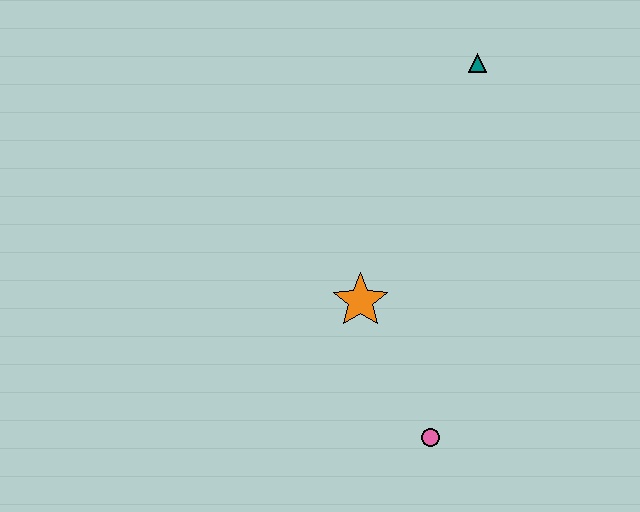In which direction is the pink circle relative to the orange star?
The pink circle is below the orange star.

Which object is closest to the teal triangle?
The orange star is closest to the teal triangle.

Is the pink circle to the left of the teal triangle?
Yes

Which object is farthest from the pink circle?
The teal triangle is farthest from the pink circle.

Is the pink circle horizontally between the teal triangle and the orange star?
Yes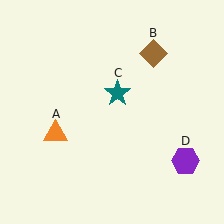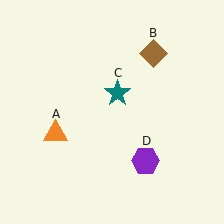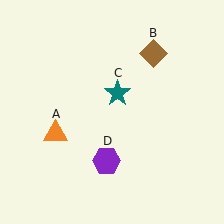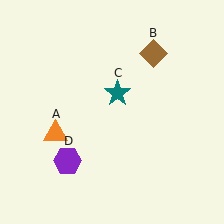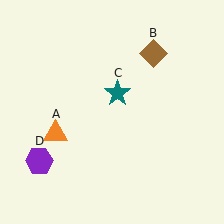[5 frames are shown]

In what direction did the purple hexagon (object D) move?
The purple hexagon (object D) moved left.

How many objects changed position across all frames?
1 object changed position: purple hexagon (object D).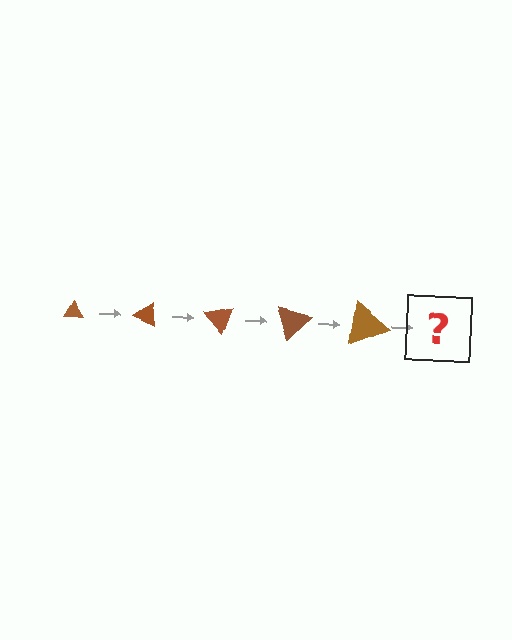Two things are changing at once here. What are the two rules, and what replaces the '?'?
The two rules are that the triangle grows larger each step and it rotates 25 degrees each step. The '?' should be a triangle, larger than the previous one and rotated 125 degrees from the start.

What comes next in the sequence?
The next element should be a triangle, larger than the previous one and rotated 125 degrees from the start.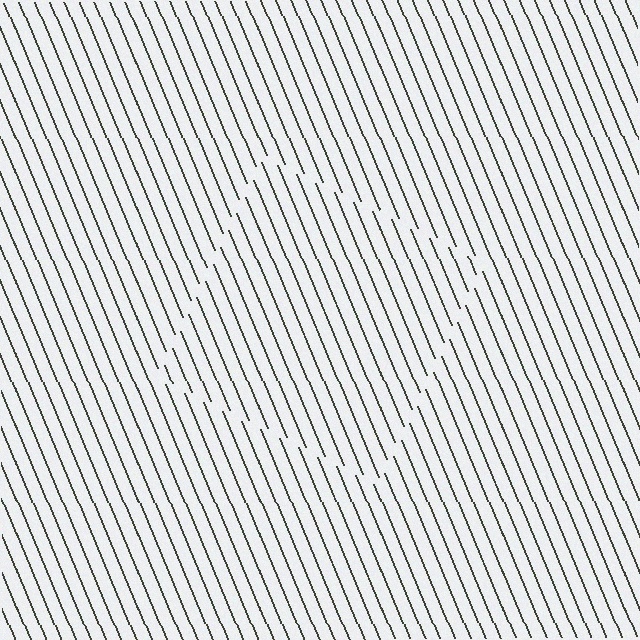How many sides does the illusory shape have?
4 sides — the line-ends trace a square.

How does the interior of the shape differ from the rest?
The interior of the shape contains the same grating, shifted by half a period — the contour is defined by the phase discontinuity where line-ends from the inner and outer gratings abut.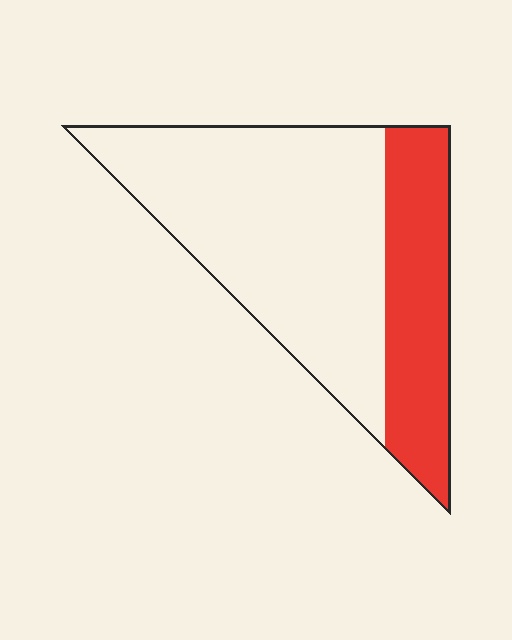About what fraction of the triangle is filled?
About one third (1/3).